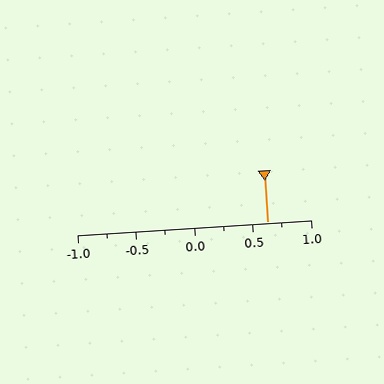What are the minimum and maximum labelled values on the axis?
The axis runs from -1.0 to 1.0.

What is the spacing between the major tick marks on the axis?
The major ticks are spaced 0.5 apart.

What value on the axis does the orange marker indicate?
The marker indicates approximately 0.62.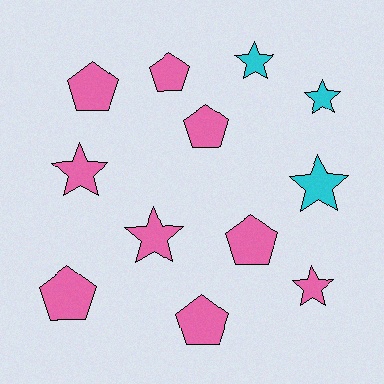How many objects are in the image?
There are 12 objects.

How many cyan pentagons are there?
There are no cyan pentagons.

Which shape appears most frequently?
Pentagon, with 6 objects.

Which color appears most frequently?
Pink, with 9 objects.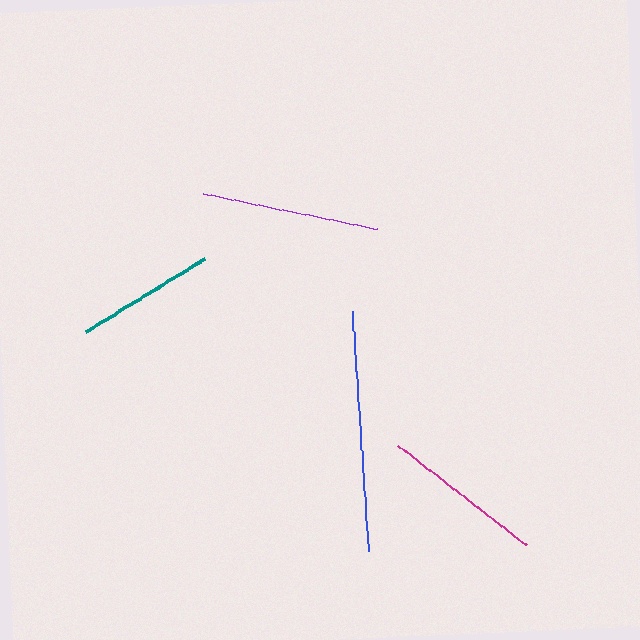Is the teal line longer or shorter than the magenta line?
The magenta line is longer than the teal line.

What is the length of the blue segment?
The blue segment is approximately 241 pixels long.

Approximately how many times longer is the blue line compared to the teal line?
The blue line is approximately 1.7 times the length of the teal line.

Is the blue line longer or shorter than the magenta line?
The blue line is longer than the magenta line.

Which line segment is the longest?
The blue line is the longest at approximately 241 pixels.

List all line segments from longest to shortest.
From longest to shortest: blue, purple, magenta, teal.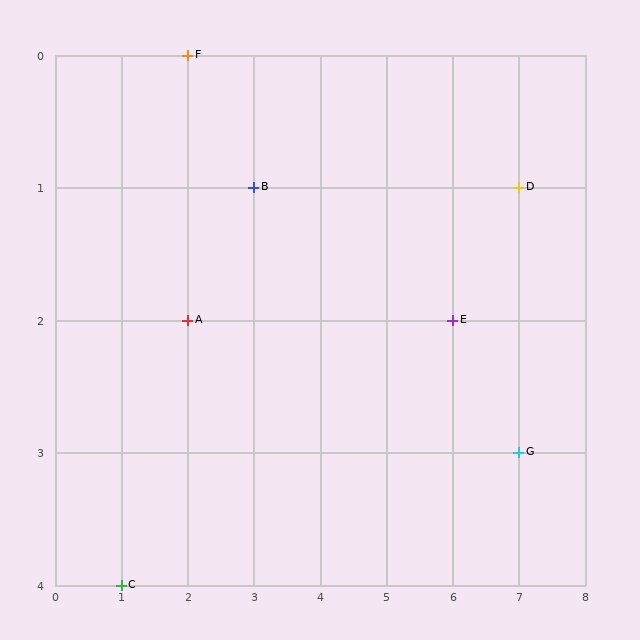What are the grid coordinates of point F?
Point F is at grid coordinates (2, 0).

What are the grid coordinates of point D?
Point D is at grid coordinates (7, 1).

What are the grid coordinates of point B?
Point B is at grid coordinates (3, 1).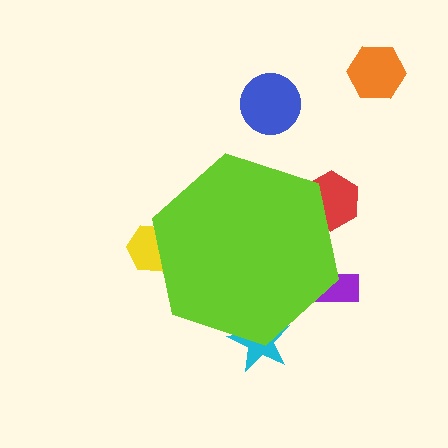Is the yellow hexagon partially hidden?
Yes, the yellow hexagon is partially hidden behind the lime hexagon.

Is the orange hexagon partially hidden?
No, the orange hexagon is fully visible.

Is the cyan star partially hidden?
Yes, the cyan star is partially hidden behind the lime hexagon.